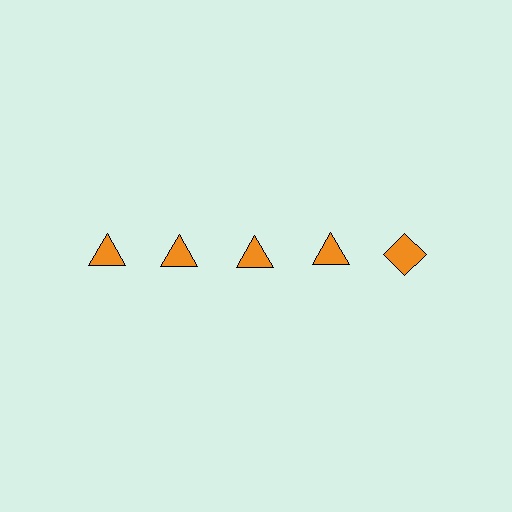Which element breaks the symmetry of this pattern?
The orange diamond in the top row, rightmost column breaks the symmetry. All other shapes are orange triangles.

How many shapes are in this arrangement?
There are 5 shapes arranged in a grid pattern.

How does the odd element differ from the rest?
It has a different shape: diamond instead of triangle.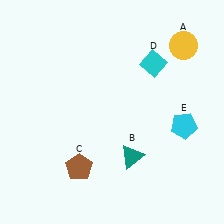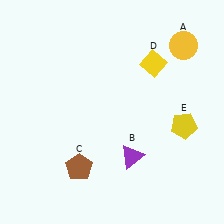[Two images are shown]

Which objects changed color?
B changed from teal to purple. D changed from cyan to yellow. E changed from cyan to yellow.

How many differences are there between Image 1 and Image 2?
There are 3 differences between the two images.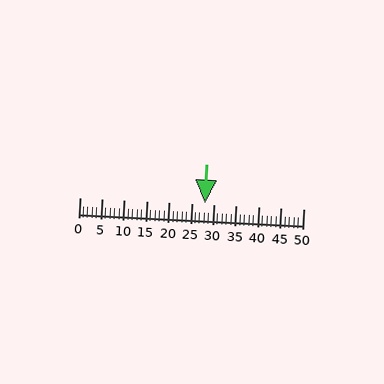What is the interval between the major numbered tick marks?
The major tick marks are spaced 5 units apart.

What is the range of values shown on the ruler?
The ruler shows values from 0 to 50.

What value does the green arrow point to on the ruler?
The green arrow points to approximately 28.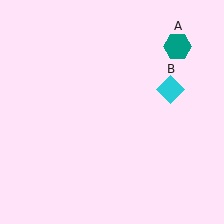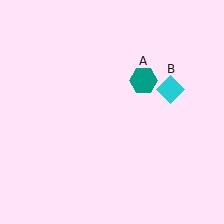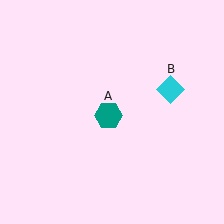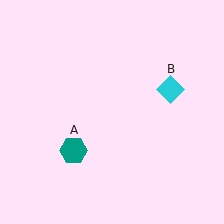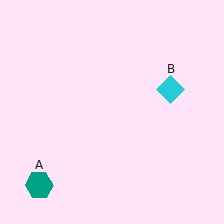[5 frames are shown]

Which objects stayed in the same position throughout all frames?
Cyan diamond (object B) remained stationary.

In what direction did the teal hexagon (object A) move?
The teal hexagon (object A) moved down and to the left.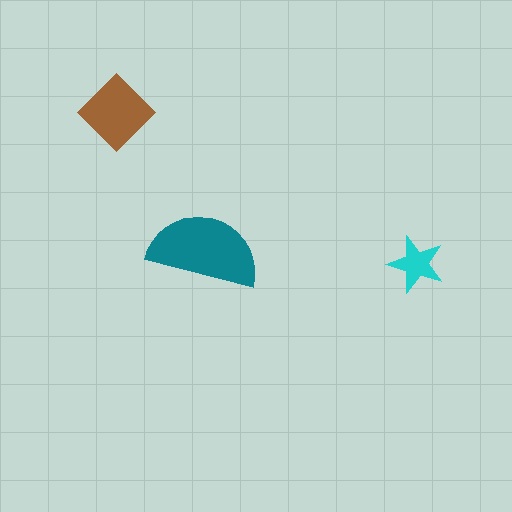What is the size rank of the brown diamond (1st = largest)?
2nd.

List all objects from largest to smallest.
The teal semicircle, the brown diamond, the cyan star.